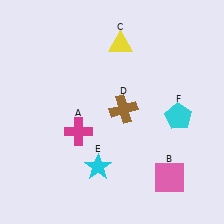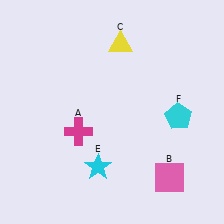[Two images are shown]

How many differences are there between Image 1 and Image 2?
There is 1 difference between the two images.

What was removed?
The brown cross (D) was removed in Image 2.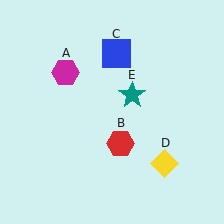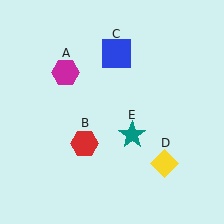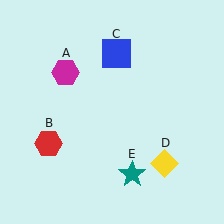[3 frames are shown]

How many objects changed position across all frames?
2 objects changed position: red hexagon (object B), teal star (object E).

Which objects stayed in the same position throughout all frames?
Magenta hexagon (object A) and blue square (object C) and yellow diamond (object D) remained stationary.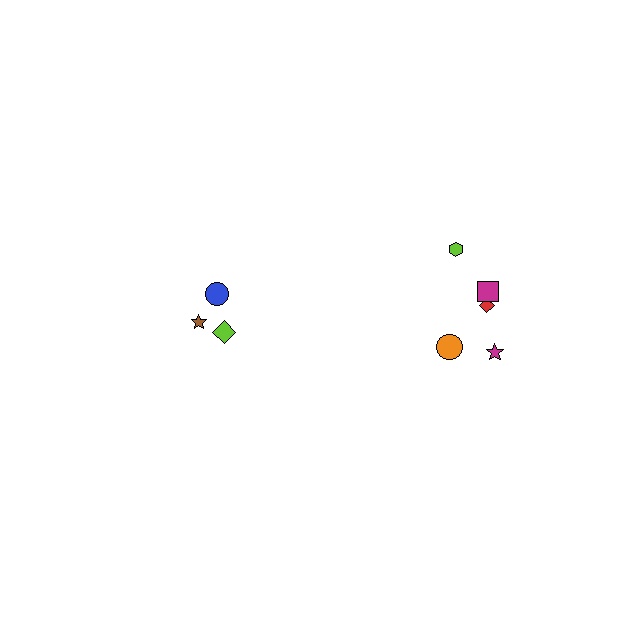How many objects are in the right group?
There are 5 objects.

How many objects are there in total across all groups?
There are 8 objects.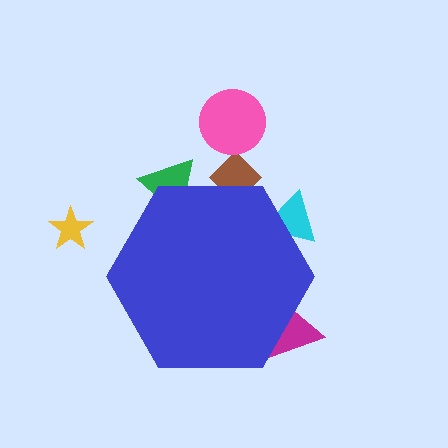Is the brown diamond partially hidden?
Yes, the brown diamond is partially hidden behind the blue hexagon.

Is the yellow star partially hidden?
No, the yellow star is fully visible.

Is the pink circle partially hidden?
No, the pink circle is fully visible.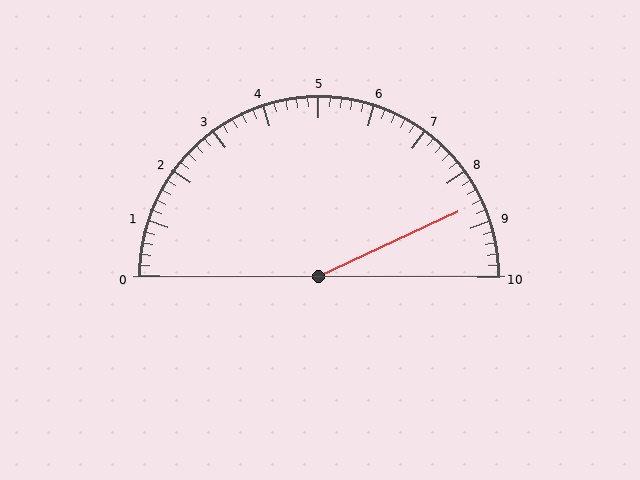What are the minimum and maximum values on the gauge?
The gauge ranges from 0 to 10.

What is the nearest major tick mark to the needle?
The nearest major tick mark is 9.